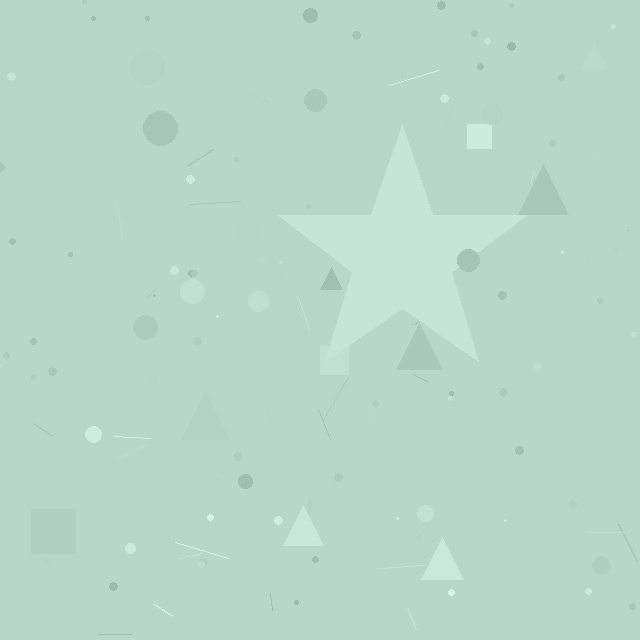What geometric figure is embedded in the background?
A star is embedded in the background.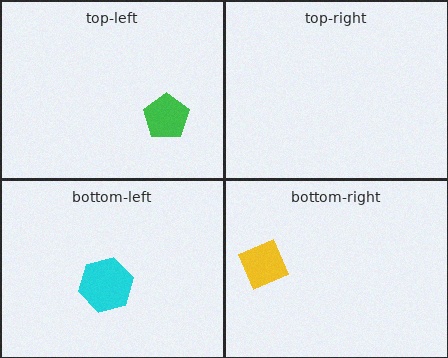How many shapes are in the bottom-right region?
1.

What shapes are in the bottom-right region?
The yellow diamond.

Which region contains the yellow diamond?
The bottom-right region.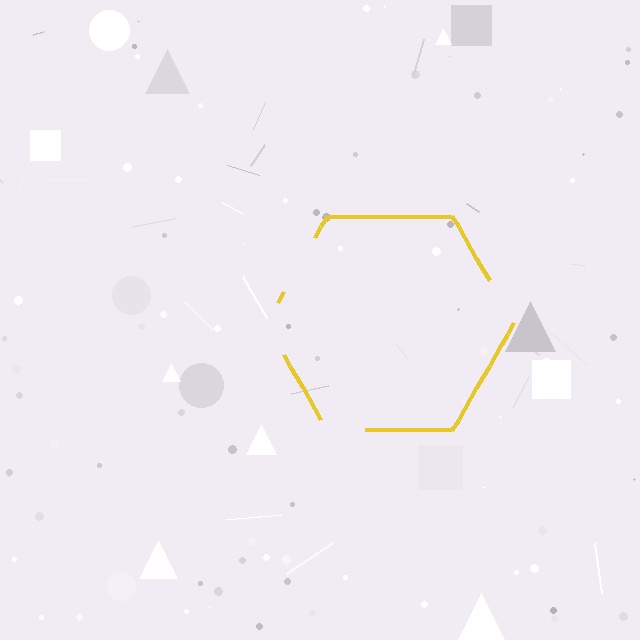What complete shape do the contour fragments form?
The contour fragments form a hexagon.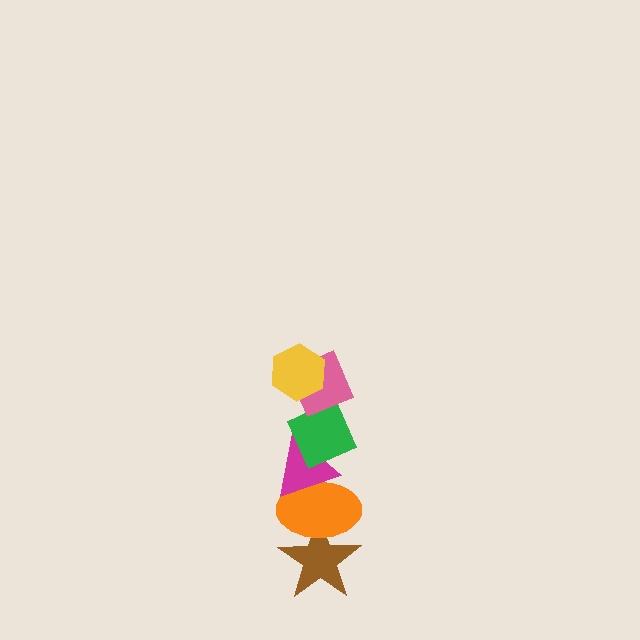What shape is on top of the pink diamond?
The yellow hexagon is on top of the pink diamond.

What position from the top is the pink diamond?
The pink diamond is 2nd from the top.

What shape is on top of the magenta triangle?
The green diamond is on top of the magenta triangle.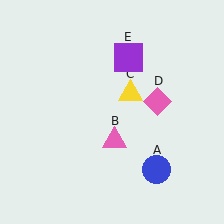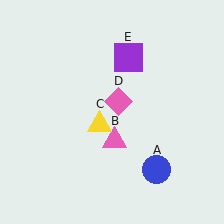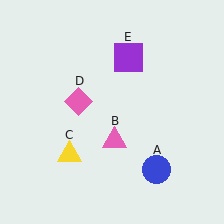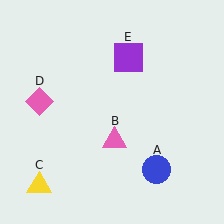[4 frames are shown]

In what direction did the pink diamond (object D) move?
The pink diamond (object D) moved left.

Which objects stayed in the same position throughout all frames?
Blue circle (object A) and pink triangle (object B) and purple square (object E) remained stationary.